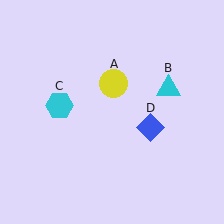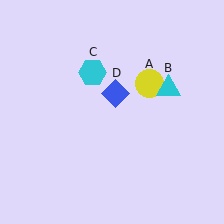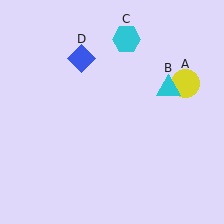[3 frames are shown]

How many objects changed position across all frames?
3 objects changed position: yellow circle (object A), cyan hexagon (object C), blue diamond (object D).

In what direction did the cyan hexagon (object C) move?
The cyan hexagon (object C) moved up and to the right.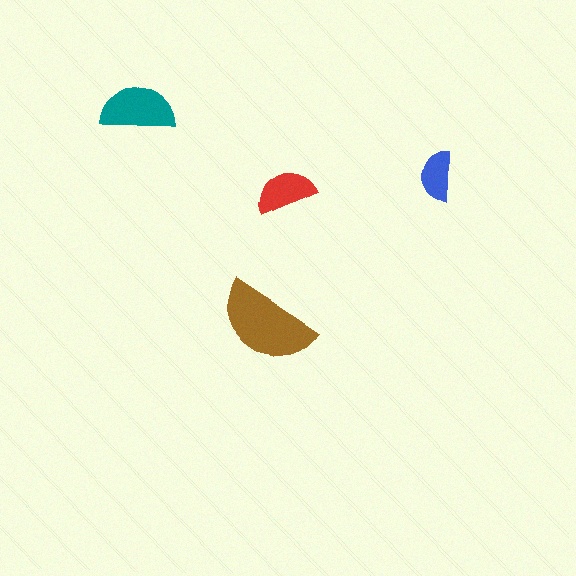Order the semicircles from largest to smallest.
the brown one, the teal one, the red one, the blue one.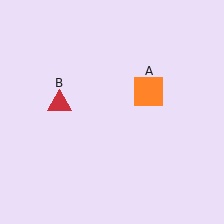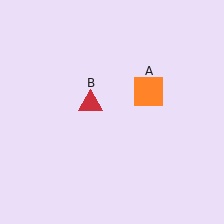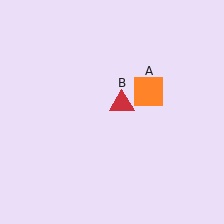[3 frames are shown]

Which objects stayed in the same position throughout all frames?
Orange square (object A) remained stationary.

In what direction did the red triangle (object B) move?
The red triangle (object B) moved right.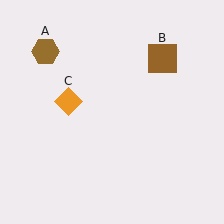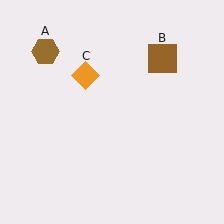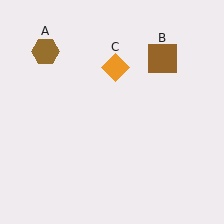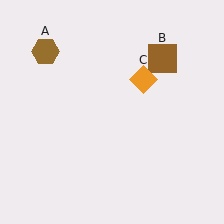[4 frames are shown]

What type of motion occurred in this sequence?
The orange diamond (object C) rotated clockwise around the center of the scene.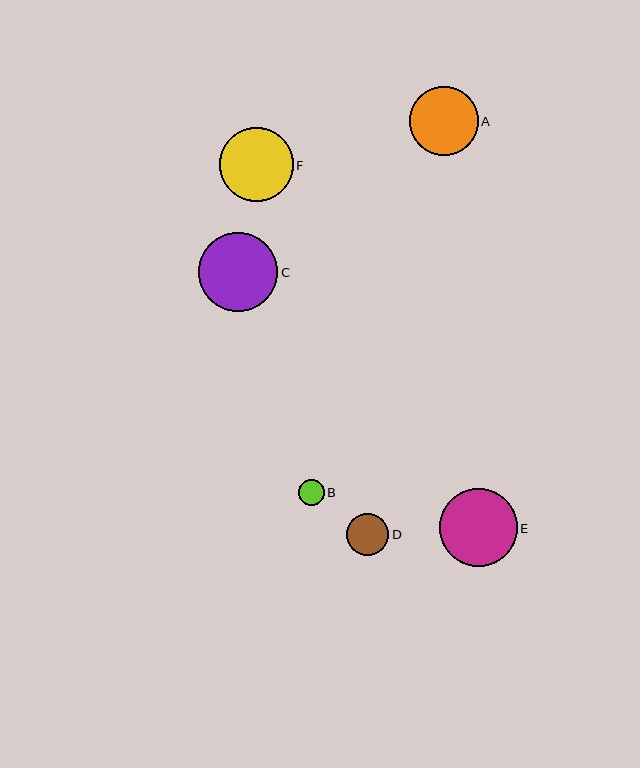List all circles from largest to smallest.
From largest to smallest: C, E, F, A, D, B.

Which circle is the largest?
Circle C is the largest with a size of approximately 79 pixels.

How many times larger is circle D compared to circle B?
Circle D is approximately 1.6 times the size of circle B.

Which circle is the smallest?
Circle B is the smallest with a size of approximately 26 pixels.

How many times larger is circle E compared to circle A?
Circle E is approximately 1.1 times the size of circle A.